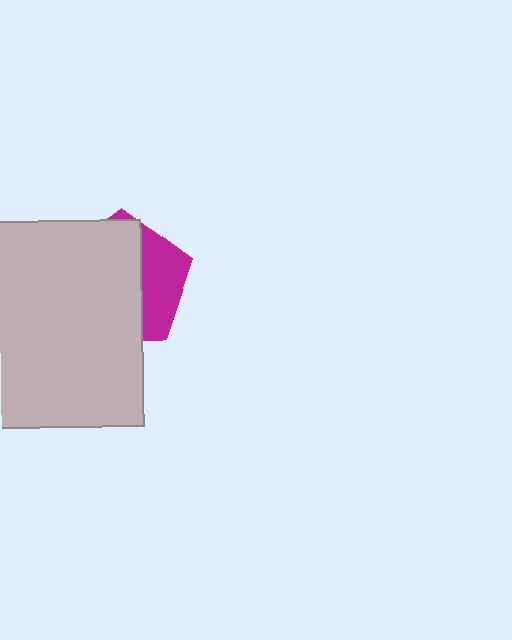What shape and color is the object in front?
The object in front is a light gray square.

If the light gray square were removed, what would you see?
You would see the complete magenta pentagon.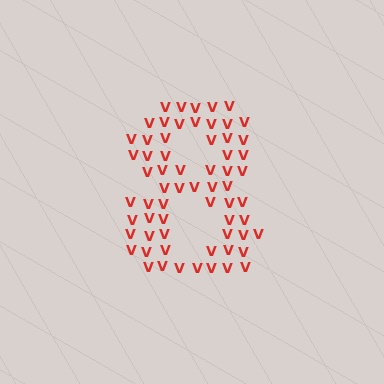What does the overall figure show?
The overall figure shows the digit 8.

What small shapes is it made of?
It is made of small letter V's.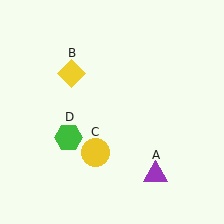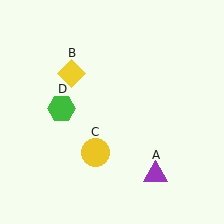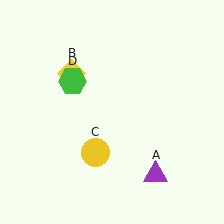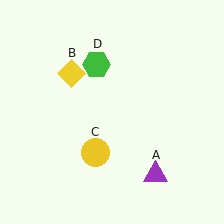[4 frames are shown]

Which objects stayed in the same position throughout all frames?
Purple triangle (object A) and yellow diamond (object B) and yellow circle (object C) remained stationary.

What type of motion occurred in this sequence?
The green hexagon (object D) rotated clockwise around the center of the scene.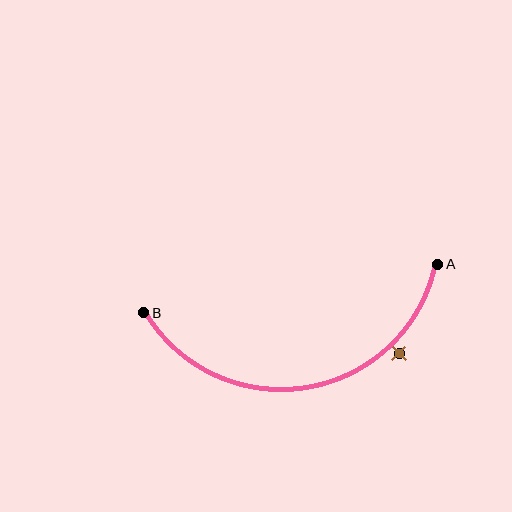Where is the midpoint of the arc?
The arc midpoint is the point on the curve farthest from the straight line joining A and B. It sits below that line.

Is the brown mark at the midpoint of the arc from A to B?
No — the brown mark does not lie on the arc at all. It sits slightly outside the curve.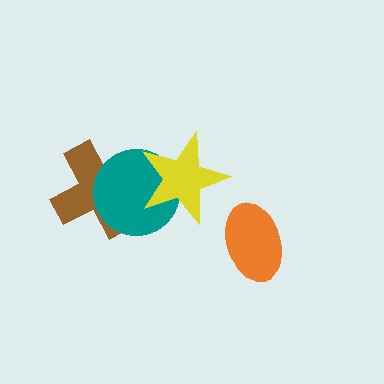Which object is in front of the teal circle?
The yellow star is in front of the teal circle.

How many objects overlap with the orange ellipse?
0 objects overlap with the orange ellipse.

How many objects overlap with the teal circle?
2 objects overlap with the teal circle.